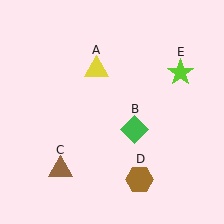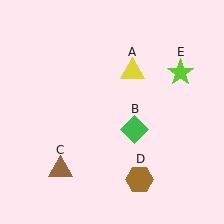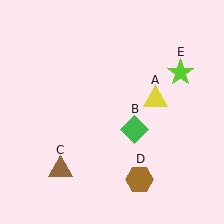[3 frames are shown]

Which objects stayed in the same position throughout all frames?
Green diamond (object B) and brown triangle (object C) and brown hexagon (object D) and lime star (object E) remained stationary.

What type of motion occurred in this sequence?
The yellow triangle (object A) rotated clockwise around the center of the scene.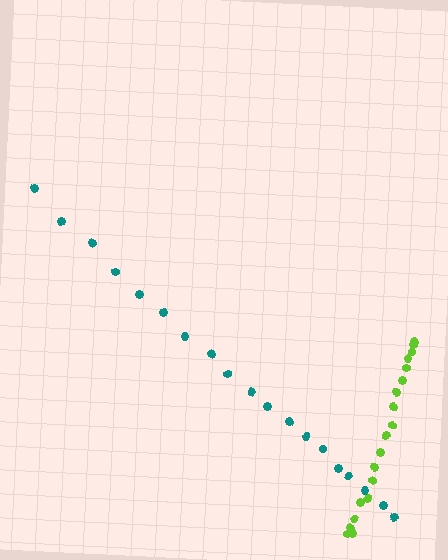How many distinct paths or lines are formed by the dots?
There are 2 distinct paths.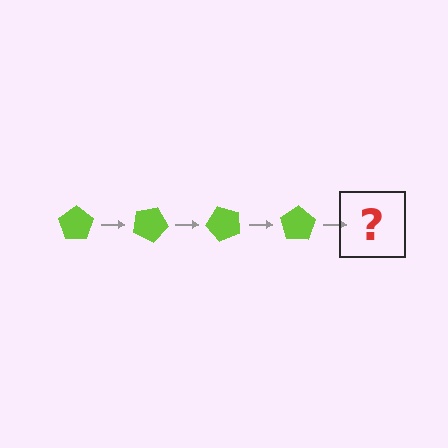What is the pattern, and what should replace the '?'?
The pattern is that the pentagon rotates 25 degrees each step. The '?' should be a lime pentagon rotated 100 degrees.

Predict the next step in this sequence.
The next step is a lime pentagon rotated 100 degrees.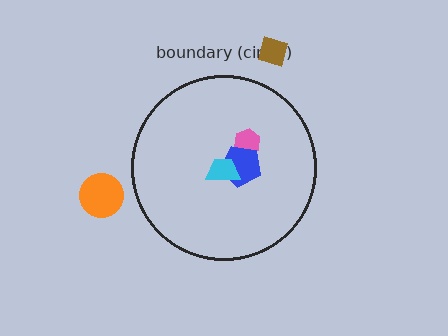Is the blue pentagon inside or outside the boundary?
Inside.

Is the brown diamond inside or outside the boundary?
Outside.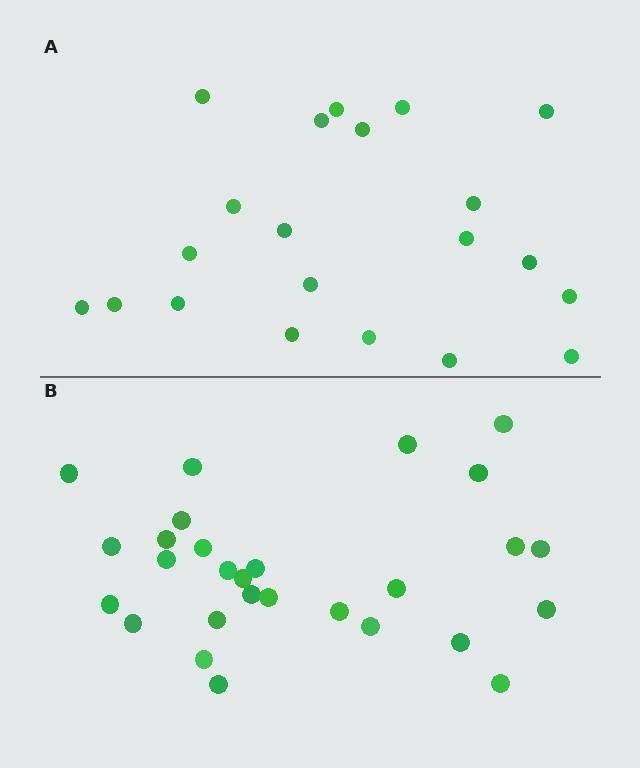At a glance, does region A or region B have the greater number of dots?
Region B (the bottom region) has more dots.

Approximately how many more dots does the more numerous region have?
Region B has roughly 8 or so more dots than region A.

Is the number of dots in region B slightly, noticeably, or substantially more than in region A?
Region B has noticeably more, but not dramatically so. The ratio is roughly 1.3 to 1.